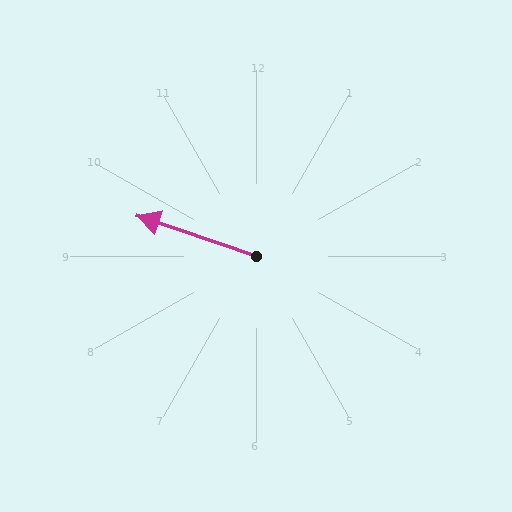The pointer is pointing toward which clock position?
Roughly 10 o'clock.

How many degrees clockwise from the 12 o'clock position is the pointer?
Approximately 289 degrees.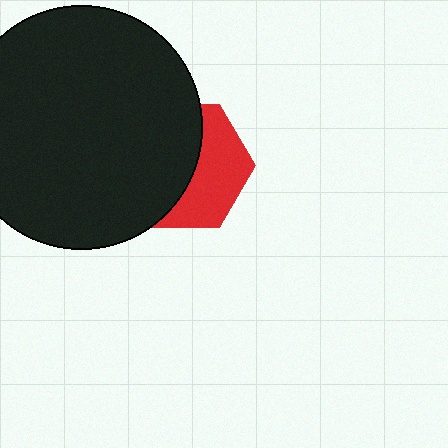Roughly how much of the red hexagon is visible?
A small part of it is visible (roughly 44%).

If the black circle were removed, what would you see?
You would see the complete red hexagon.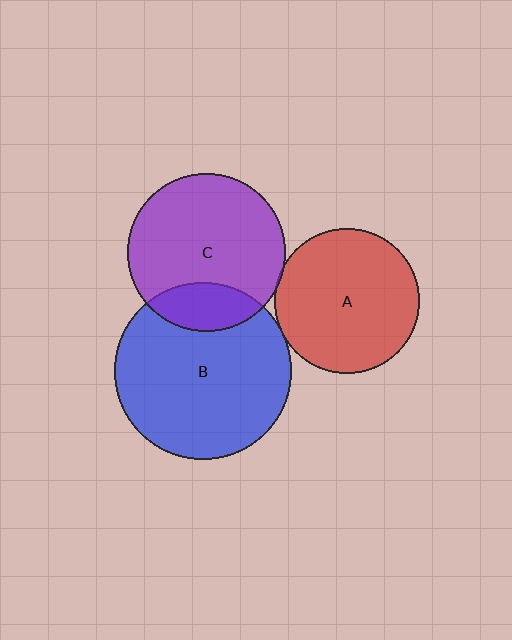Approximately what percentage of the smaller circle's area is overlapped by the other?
Approximately 5%.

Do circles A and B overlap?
Yes.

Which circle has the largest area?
Circle B (blue).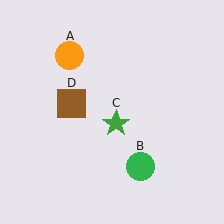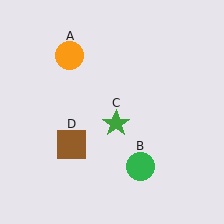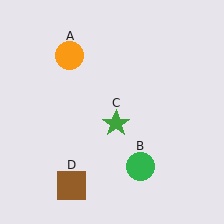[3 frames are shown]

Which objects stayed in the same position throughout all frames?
Orange circle (object A) and green circle (object B) and green star (object C) remained stationary.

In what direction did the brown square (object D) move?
The brown square (object D) moved down.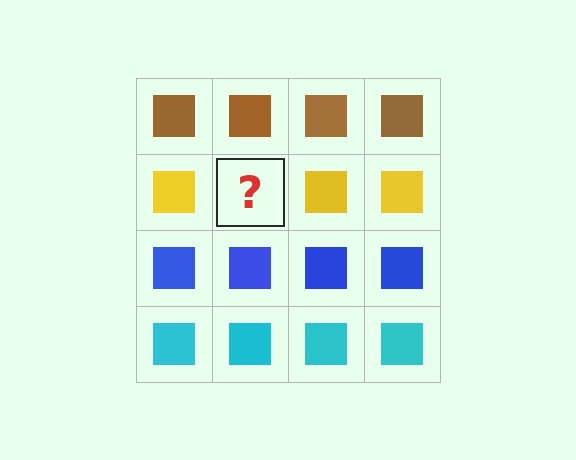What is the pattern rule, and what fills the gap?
The rule is that each row has a consistent color. The gap should be filled with a yellow square.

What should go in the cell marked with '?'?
The missing cell should contain a yellow square.